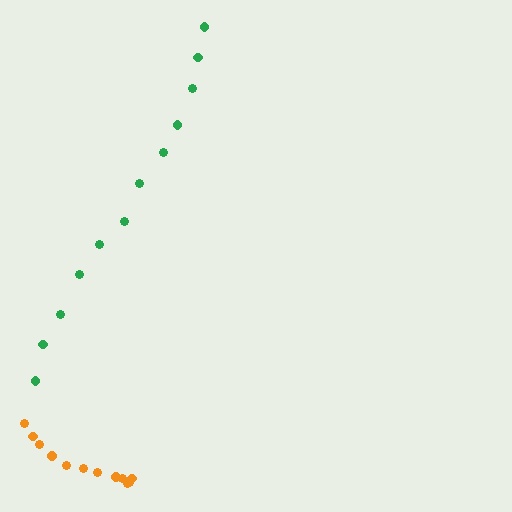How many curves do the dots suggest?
There are 2 distinct paths.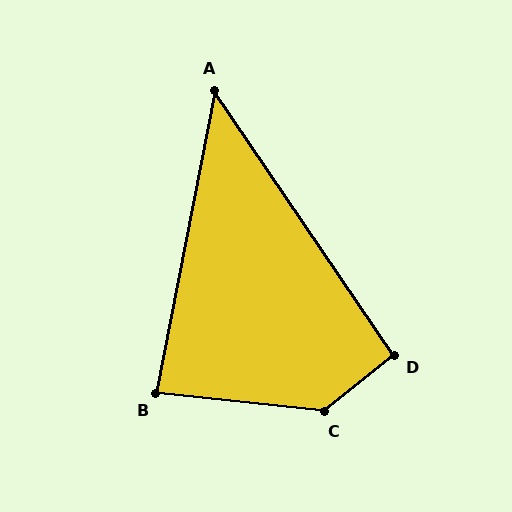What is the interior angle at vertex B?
Approximately 85 degrees (approximately right).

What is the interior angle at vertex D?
Approximately 95 degrees (approximately right).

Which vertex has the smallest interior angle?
A, at approximately 45 degrees.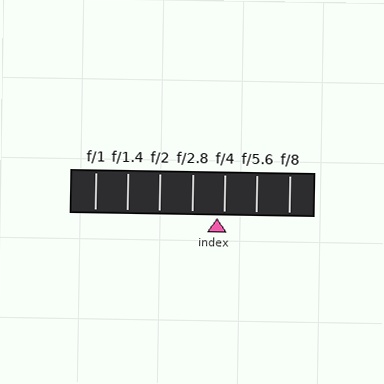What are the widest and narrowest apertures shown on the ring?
The widest aperture shown is f/1 and the narrowest is f/8.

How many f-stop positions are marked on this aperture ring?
There are 7 f-stop positions marked.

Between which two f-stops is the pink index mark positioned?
The index mark is between f/2.8 and f/4.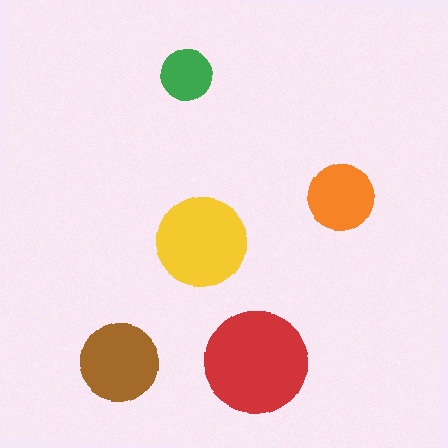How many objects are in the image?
There are 5 objects in the image.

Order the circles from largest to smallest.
the red one, the yellow one, the brown one, the orange one, the green one.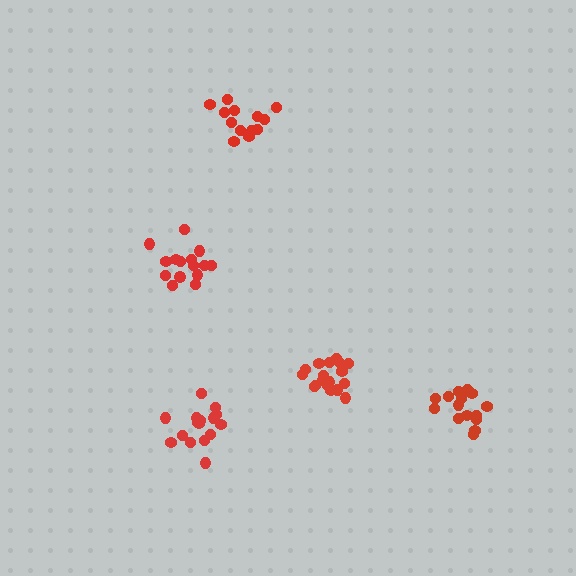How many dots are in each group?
Group 1: 16 dots, Group 2: 15 dots, Group 3: 13 dots, Group 4: 15 dots, Group 5: 18 dots (77 total).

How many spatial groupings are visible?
There are 5 spatial groupings.